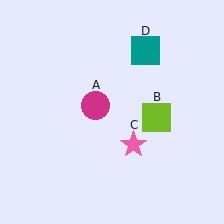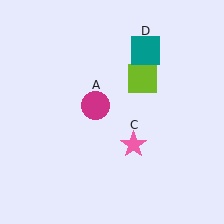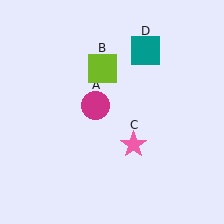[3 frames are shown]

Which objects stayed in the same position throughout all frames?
Magenta circle (object A) and pink star (object C) and teal square (object D) remained stationary.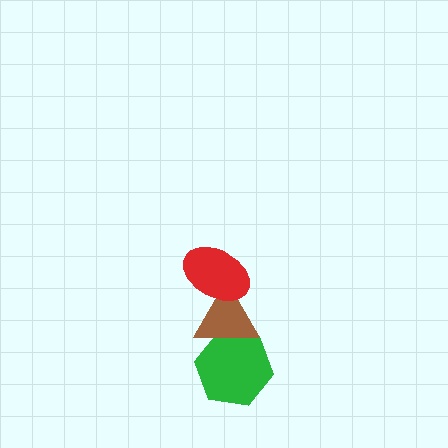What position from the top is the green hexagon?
The green hexagon is 3rd from the top.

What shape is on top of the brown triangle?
The red ellipse is on top of the brown triangle.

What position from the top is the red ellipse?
The red ellipse is 1st from the top.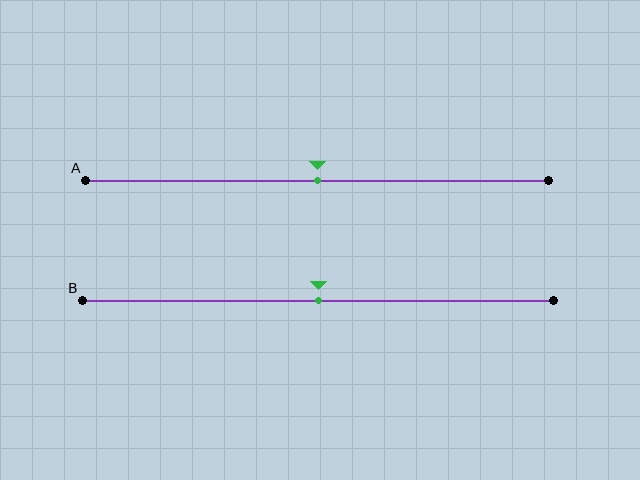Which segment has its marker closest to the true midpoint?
Segment A has its marker closest to the true midpoint.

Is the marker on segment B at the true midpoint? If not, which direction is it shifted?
Yes, the marker on segment B is at the true midpoint.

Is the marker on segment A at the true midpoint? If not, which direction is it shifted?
Yes, the marker on segment A is at the true midpoint.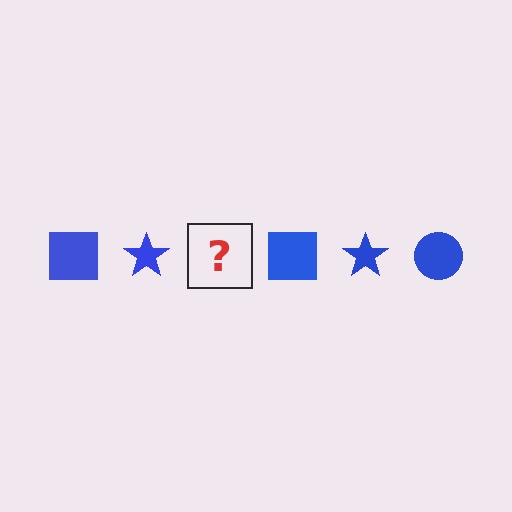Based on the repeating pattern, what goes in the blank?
The blank should be a blue circle.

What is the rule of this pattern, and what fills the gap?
The rule is that the pattern cycles through square, star, circle shapes in blue. The gap should be filled with a blue circle.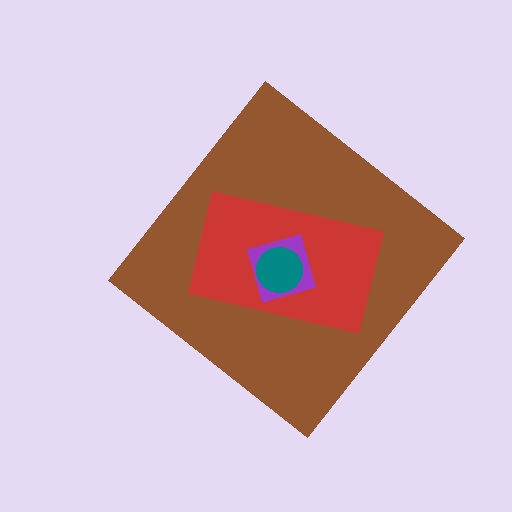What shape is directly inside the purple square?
The teal circle.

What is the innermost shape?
The teal circle.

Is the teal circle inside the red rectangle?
Yes.